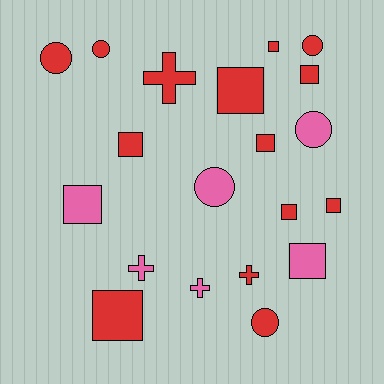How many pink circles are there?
There are 2 pink circles.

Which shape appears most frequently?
Square, with 10 objects.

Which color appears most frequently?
Red, with 14 objects.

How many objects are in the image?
There are 20 objects.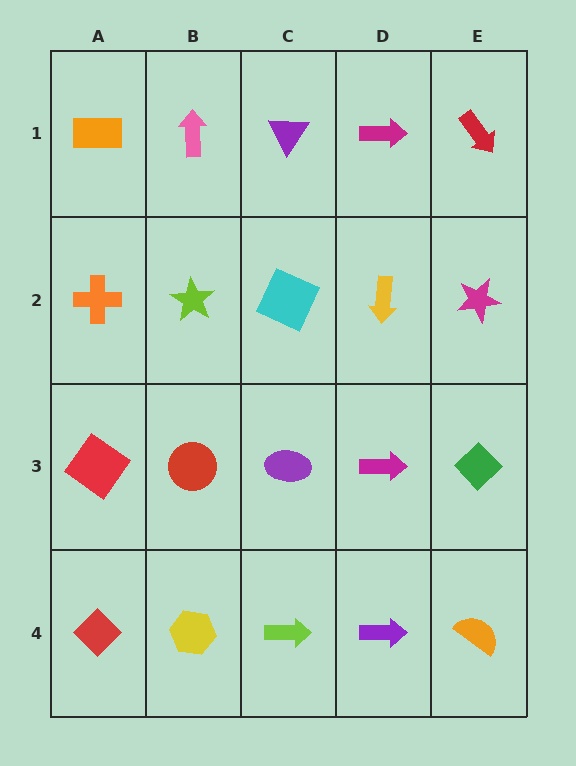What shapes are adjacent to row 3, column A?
An orange cross (row 2, column A), a red diamond (row 4, column A), a red circle (row 3, column B).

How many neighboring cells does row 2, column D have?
4.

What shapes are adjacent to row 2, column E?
A red arrow (row 1, column E), a green diamond (row 3, column E), a yellow arrow (row 2, column D).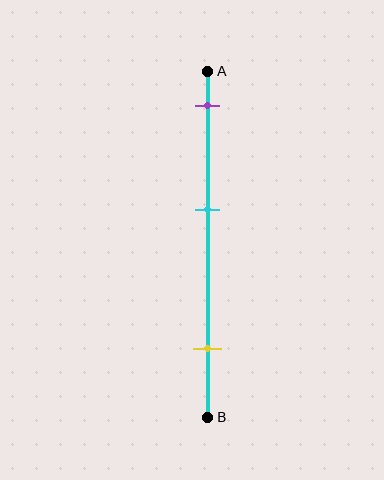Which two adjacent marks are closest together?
The purple and cyan marks are the closest adjacent pair.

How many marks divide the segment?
There are 3 marks dividing the segment.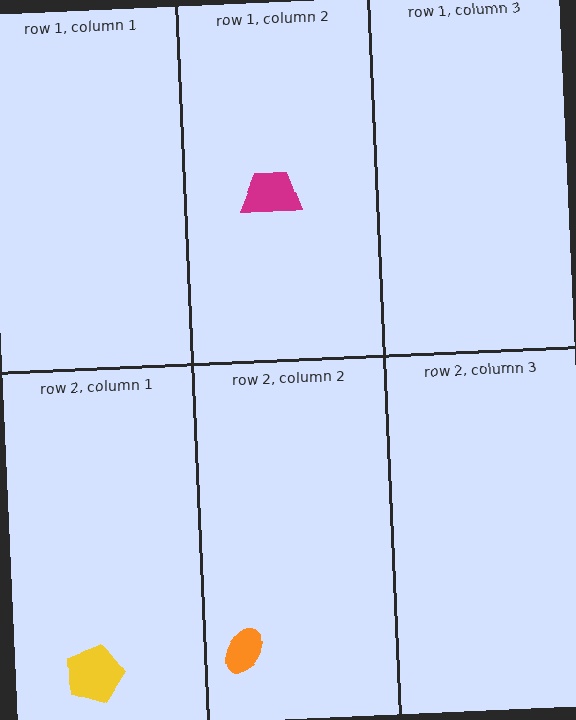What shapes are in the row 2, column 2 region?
The orange ellipse.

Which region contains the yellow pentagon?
The row 2, column 1 region.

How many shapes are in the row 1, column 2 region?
1.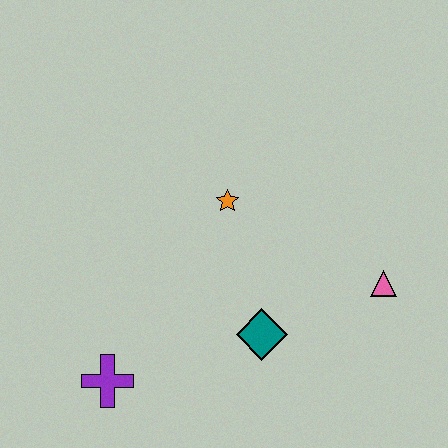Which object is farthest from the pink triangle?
The purple cross is farthest from the pink triangle.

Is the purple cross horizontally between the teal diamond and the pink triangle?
No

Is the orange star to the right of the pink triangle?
No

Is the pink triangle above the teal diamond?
Yes